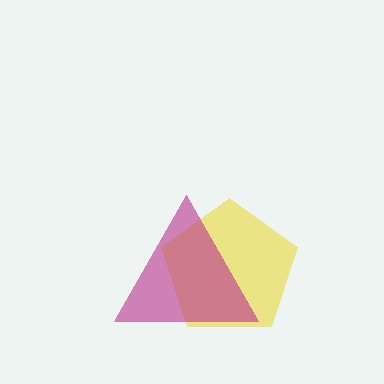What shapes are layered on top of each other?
The layered shapes are: a yellow pentagon, a magenta triangle.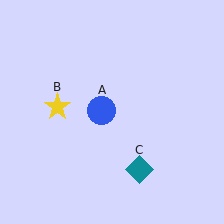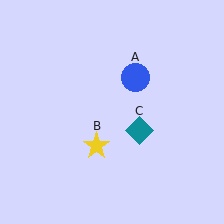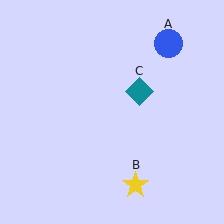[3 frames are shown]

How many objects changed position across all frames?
3 objects changed position: blue circle (object A), yellow star (object B), teal diamond (object C).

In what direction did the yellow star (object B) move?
The yellow star (object B) moved down and to the right.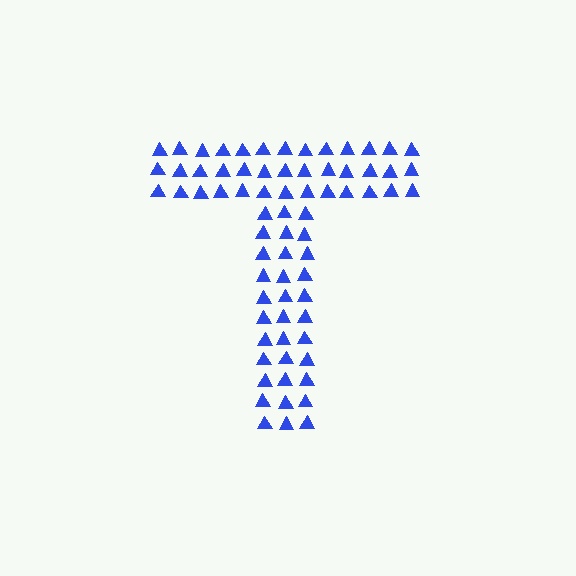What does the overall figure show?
The overall figure shows the letter T.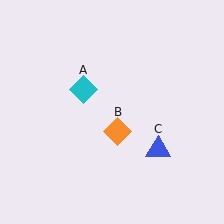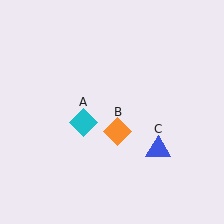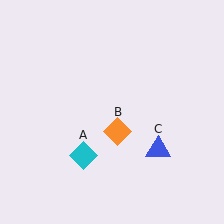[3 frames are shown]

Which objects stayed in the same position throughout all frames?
Orange diamond (object B) and blue triangle (object C) remained stationary.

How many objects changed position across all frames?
1 object changed position: cyan diamond (object A).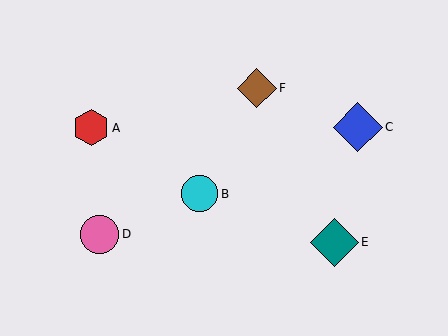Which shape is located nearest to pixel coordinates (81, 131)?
The red hexagon (labeled A) at (91, 128) is nearest to that location.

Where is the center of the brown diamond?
The center of the brown diamond is at (257, 88).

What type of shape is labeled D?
Shape D is a pink circle.